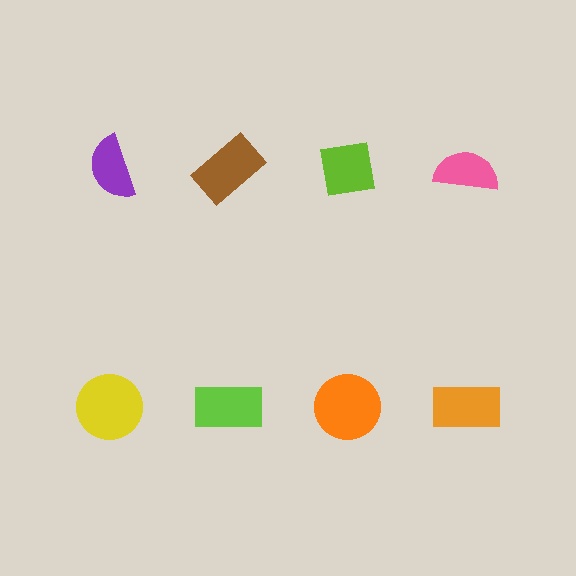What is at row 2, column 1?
A yellow circle.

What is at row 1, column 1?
A purple semicircle.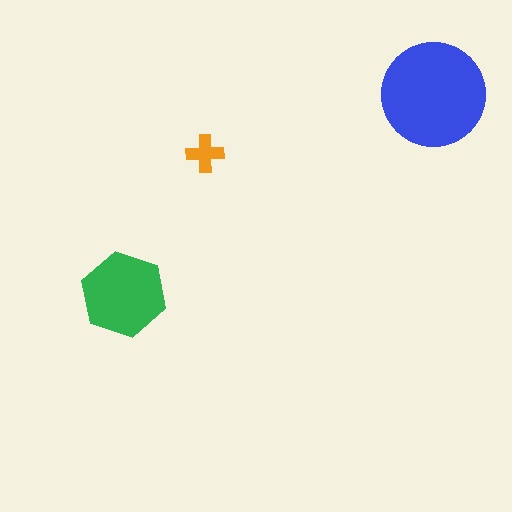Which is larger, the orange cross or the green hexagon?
The green hexagon.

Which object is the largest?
The blue circle.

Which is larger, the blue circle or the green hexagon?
The blue circle.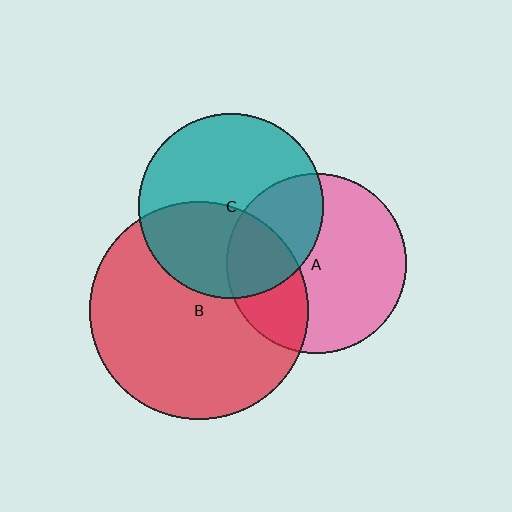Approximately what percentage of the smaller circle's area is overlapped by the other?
Approximately 30%.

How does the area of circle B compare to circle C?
Approximately 1.4 times.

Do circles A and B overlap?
Yes.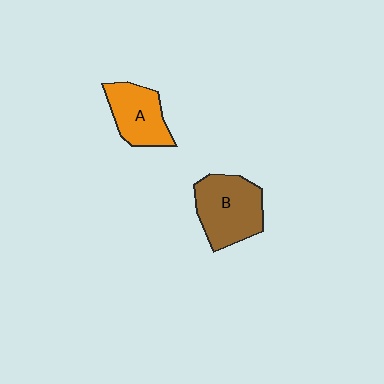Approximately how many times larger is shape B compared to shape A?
Approximately 1.3 times.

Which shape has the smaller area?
Shape A (orange).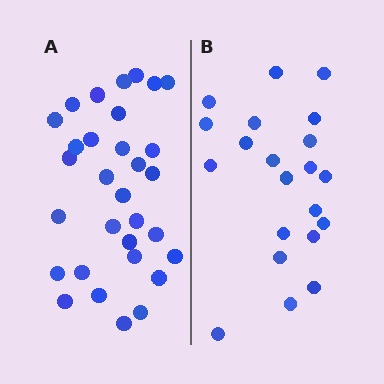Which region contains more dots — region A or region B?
Region A (the left region) has more dots.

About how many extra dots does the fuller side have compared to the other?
Region A has roughly 10 or so more dots than region B.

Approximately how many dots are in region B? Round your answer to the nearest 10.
About 20 dots. (The exact count is 21, which rounds to 20.)